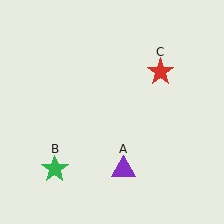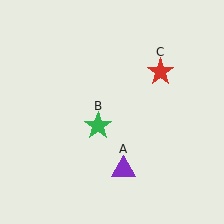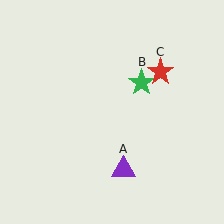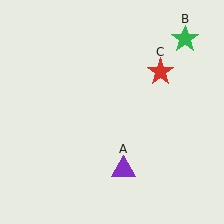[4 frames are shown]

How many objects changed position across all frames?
1 object changed position: green star (object B).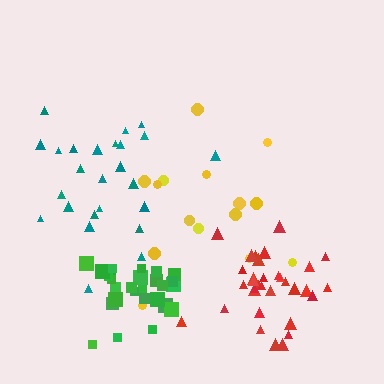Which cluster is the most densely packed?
Green.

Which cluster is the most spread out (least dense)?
Yellow.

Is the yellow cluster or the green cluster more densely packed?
Green.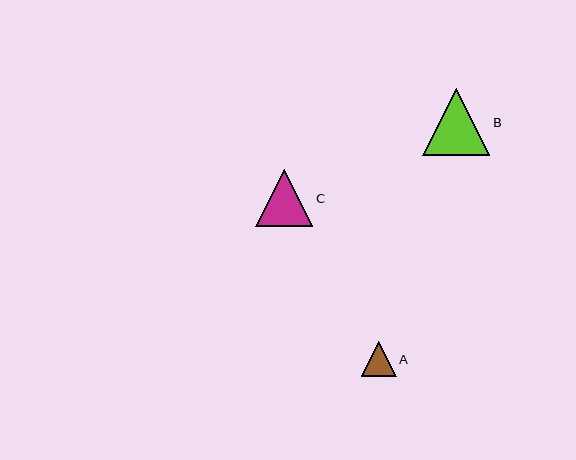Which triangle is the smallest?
Triangle A is the smallest with a size of approximately 34 pixels.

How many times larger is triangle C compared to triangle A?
Triangle C is approximately 1.7 times the size of triangle A.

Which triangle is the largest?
Triangle B is the largest with a size of approximately 67 pixels.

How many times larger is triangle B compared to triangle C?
Triangle B is approximately 1.2 times the size of triangle C.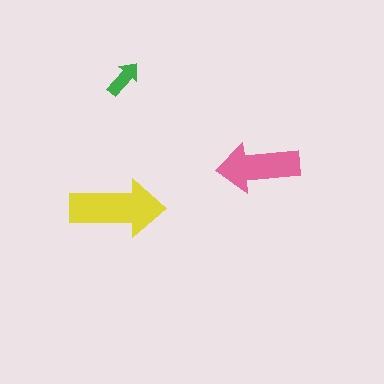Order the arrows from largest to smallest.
the yellow one, the pink one, the green one.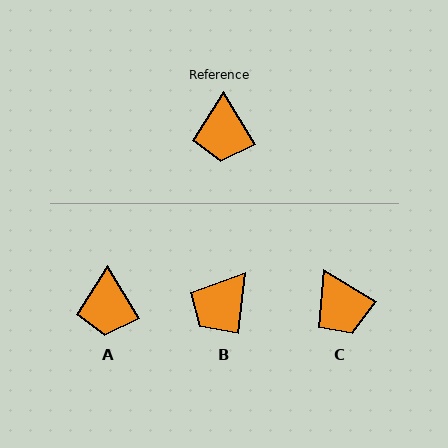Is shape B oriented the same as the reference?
No, it is off by about 38 degrees.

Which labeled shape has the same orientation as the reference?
A.